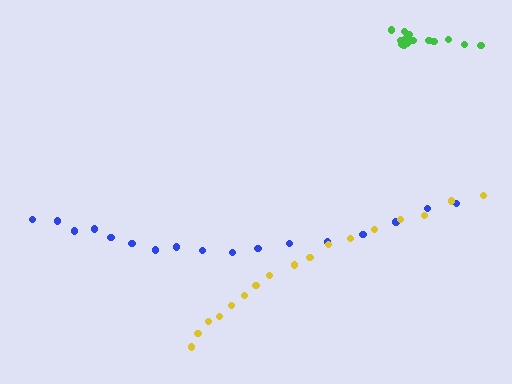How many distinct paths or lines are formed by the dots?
There are 3 distinct paths.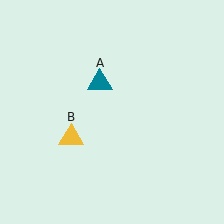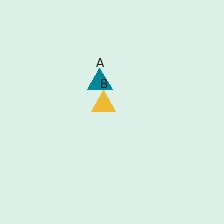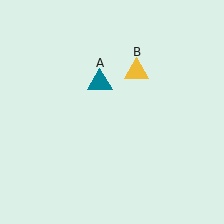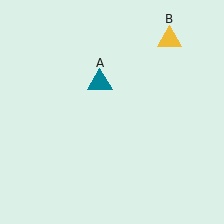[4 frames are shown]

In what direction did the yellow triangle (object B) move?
The yellow triangle (object B) moved up and to the right.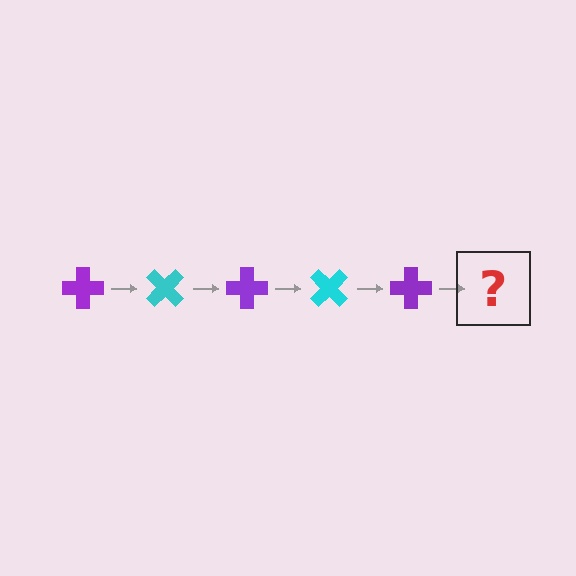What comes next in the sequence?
The next element should be a cyan cross, rotated 225 degrees from the start.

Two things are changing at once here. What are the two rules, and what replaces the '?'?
The two rules are that it rotates 45 degrees each step and the color cycles through purple and cyan. The '?' should be a cyan cross, rotated 225 degrees from the start.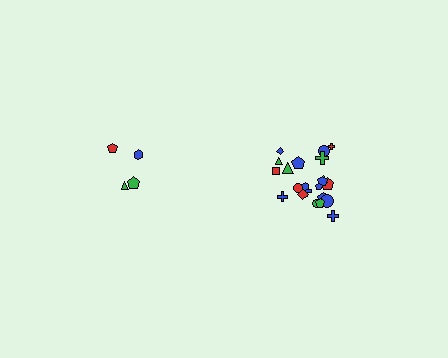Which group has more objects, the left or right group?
The right group.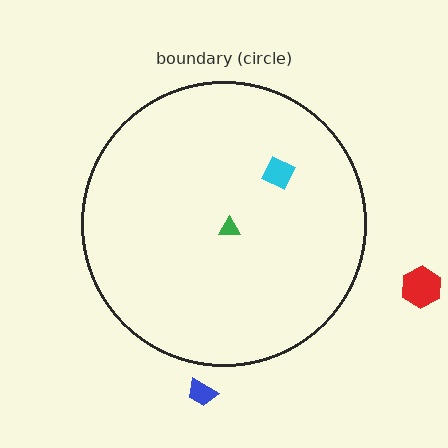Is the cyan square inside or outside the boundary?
Inside.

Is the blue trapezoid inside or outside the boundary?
Outside.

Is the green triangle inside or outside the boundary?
Inside.